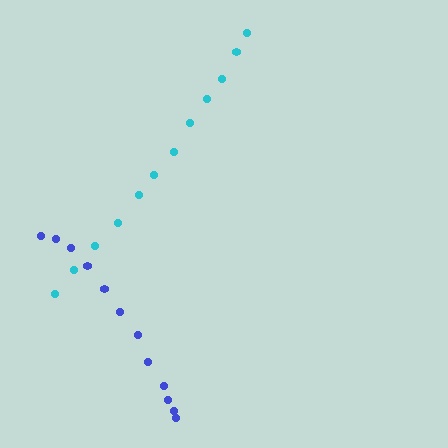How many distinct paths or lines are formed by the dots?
There are 2 distinct paths.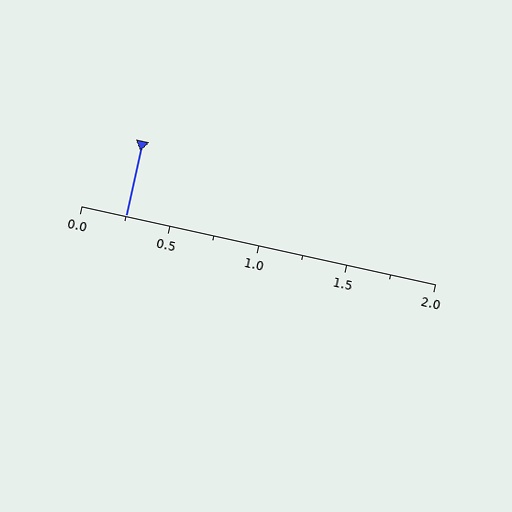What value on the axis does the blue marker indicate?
The marker indicates approximately 0.25.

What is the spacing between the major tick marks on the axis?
The major ticks are spaced 0.5 apart.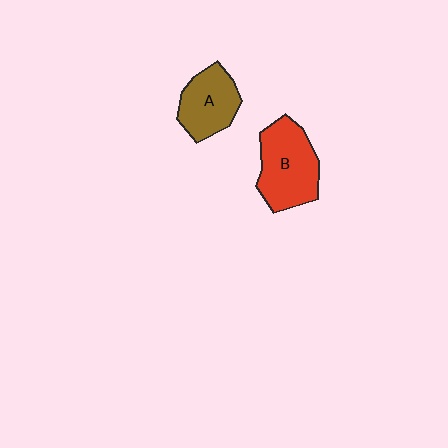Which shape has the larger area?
Shape B (red).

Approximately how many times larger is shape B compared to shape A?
Approximately 1.3 times.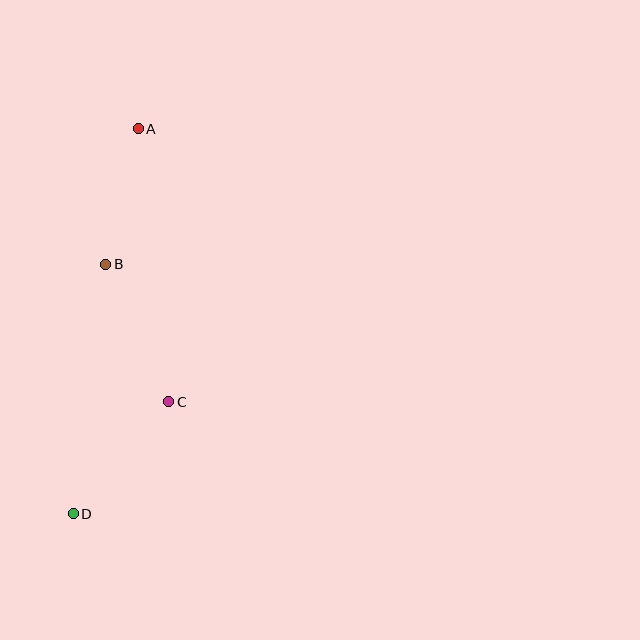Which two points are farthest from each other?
Points A and D are farthest from each other.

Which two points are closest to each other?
Points A and B are closest to each other.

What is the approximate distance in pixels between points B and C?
The distance between B and C is approximately 151 pixels.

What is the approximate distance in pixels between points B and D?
The distance between B and D is approximately 252 pixels.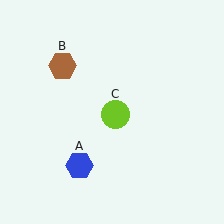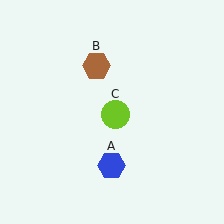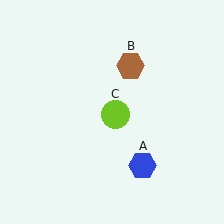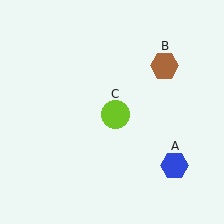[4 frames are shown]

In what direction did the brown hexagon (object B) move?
The brown hexagon (object B) moved right.